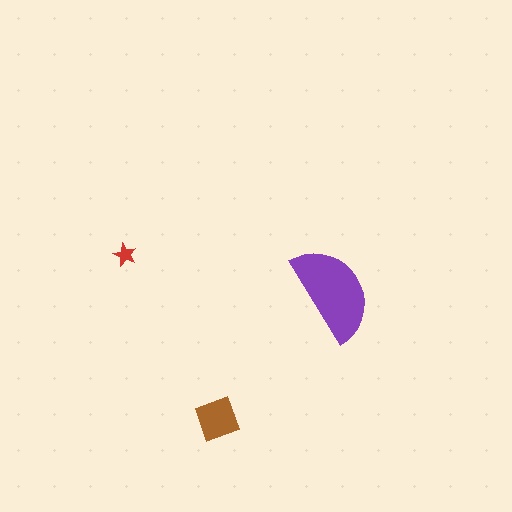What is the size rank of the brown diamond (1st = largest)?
2nd.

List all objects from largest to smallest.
The purple semicircle, the brown diamond, the red star.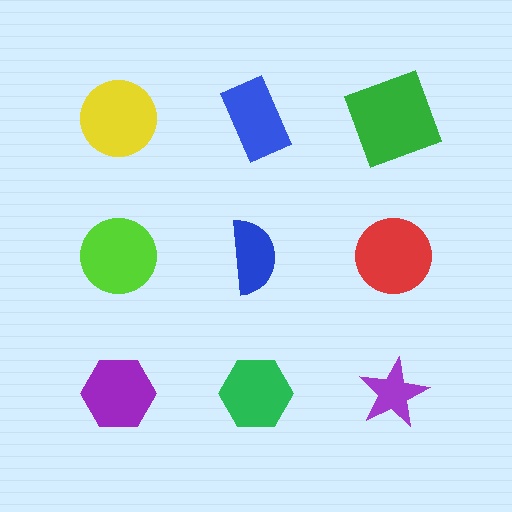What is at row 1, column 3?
A green square.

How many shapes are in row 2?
3 shapes.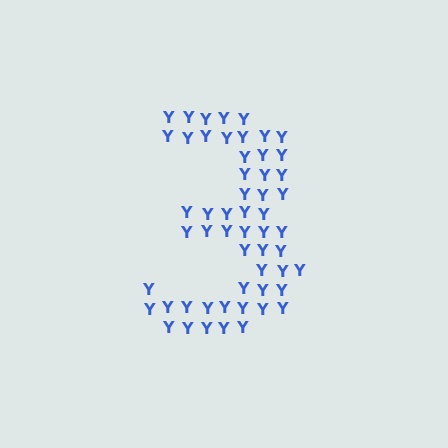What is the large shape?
The large shape is the digit 3.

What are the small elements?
The small elements are letter Y's.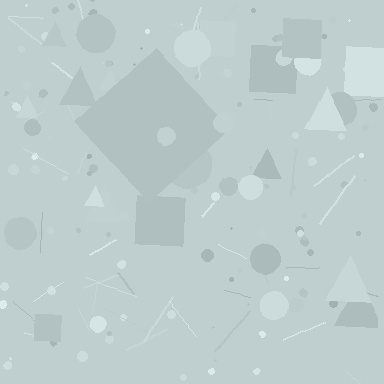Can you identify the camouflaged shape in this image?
The camouflaged shape is a diamond.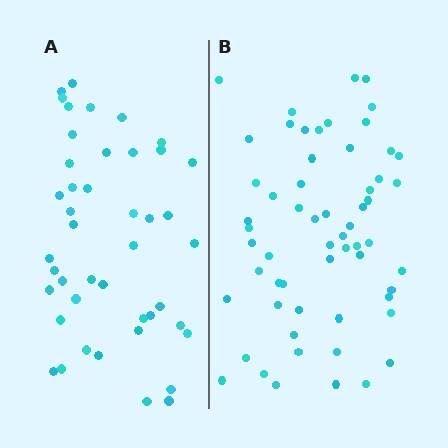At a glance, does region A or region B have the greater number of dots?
Region B (the right region) has more dots.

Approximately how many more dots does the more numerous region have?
Region B has approximately 15 more dots than region A.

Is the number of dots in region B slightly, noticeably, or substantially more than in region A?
Region B has noticeably more, but not dramatically so. The ratio is roughly 1.3 to 1.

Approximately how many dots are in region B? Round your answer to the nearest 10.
About 60 dots. (The exact count is 59, which rounds to 60.)